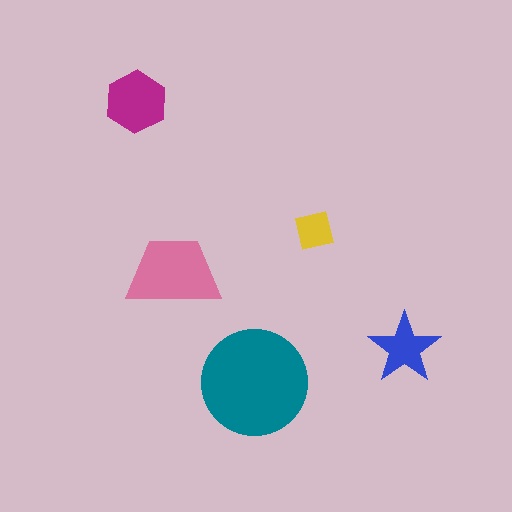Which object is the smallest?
The yellow square.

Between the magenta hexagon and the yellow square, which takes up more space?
The magenta hexagon.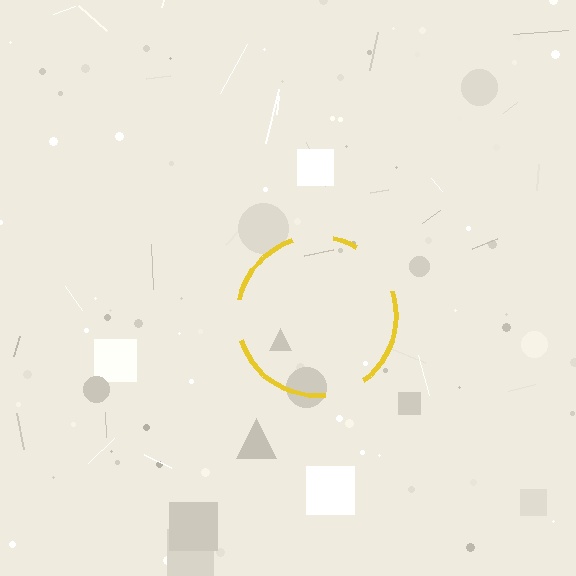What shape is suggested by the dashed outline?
The dashed outline suggests a circle.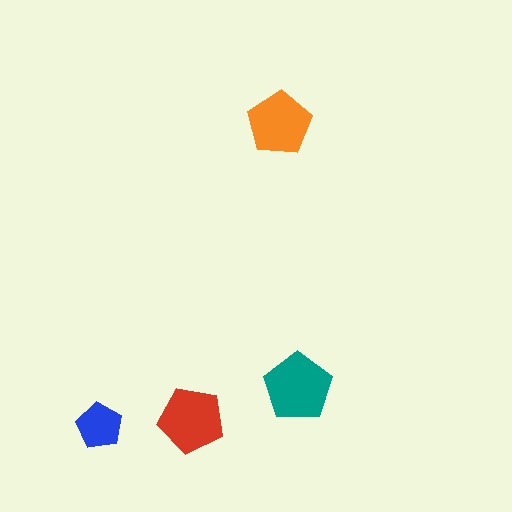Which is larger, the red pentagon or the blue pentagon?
The red one.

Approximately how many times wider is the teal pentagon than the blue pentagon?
About 1.5 times wider.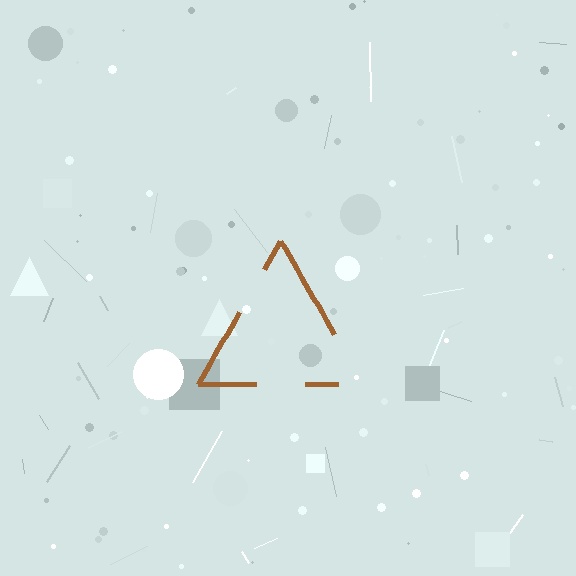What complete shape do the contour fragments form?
The contour fragments form a triangle.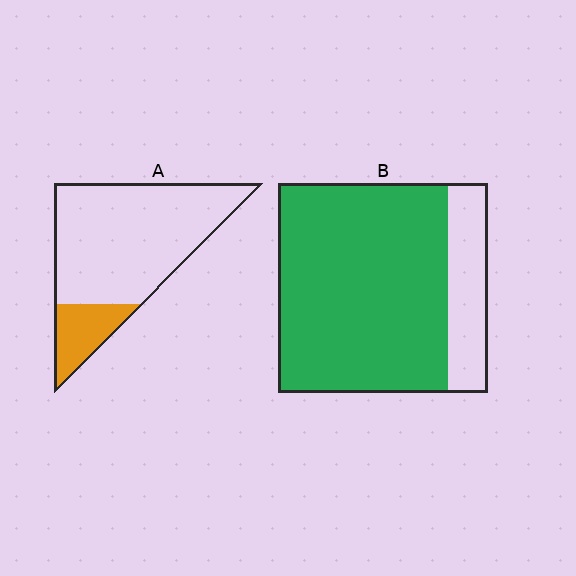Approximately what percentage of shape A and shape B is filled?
A is approximately 20% and B is approximately 80%.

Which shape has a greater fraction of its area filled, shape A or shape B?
Shape B.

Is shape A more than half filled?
No.